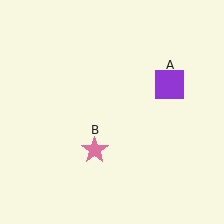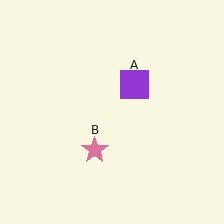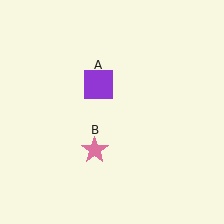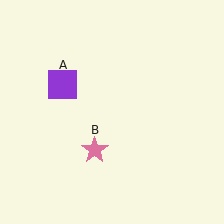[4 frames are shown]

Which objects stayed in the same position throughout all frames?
Pink star (object B) remained stationary.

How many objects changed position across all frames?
1 object changed position: purple square (object A).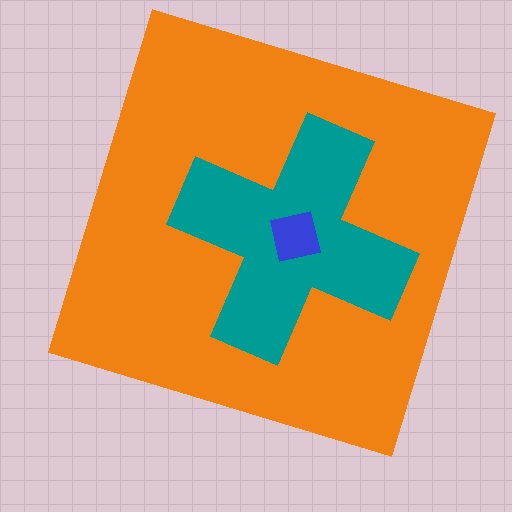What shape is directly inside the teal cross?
The blue square.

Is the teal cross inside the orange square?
Yes.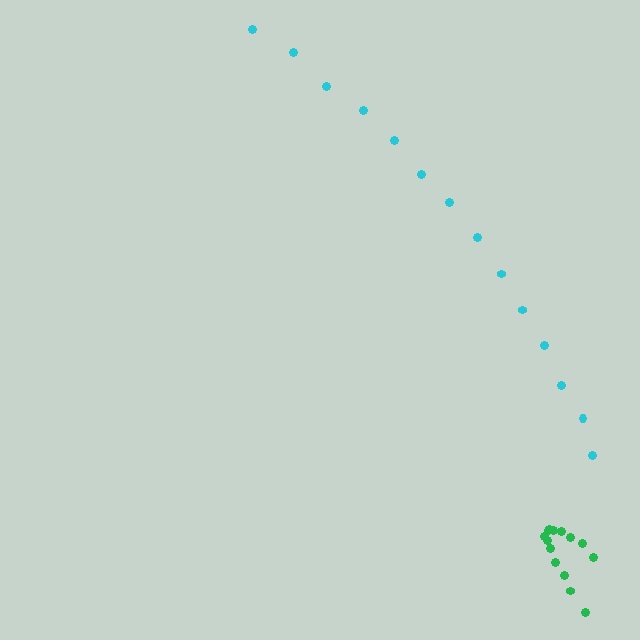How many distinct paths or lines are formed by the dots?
There are 2 distinct paths.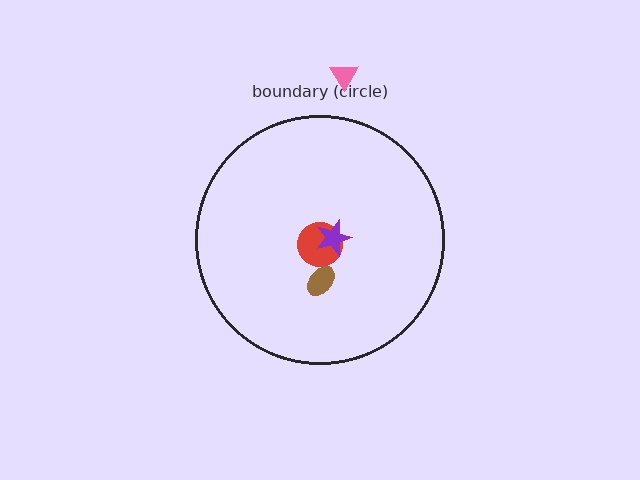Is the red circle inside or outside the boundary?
Inside.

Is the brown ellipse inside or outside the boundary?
Inside.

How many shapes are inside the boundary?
3 inside, 1 outside.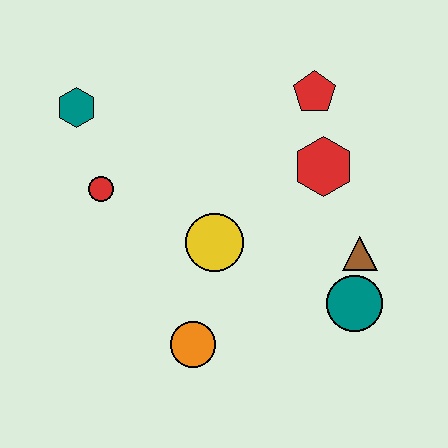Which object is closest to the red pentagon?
The red hexagon is closest to the red pentagon.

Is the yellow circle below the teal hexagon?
Yes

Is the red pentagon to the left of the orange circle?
No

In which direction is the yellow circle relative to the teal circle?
The yellow circle is to the left of the teal circle.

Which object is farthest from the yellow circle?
The teal hexagon is farthest from the yellow circle.